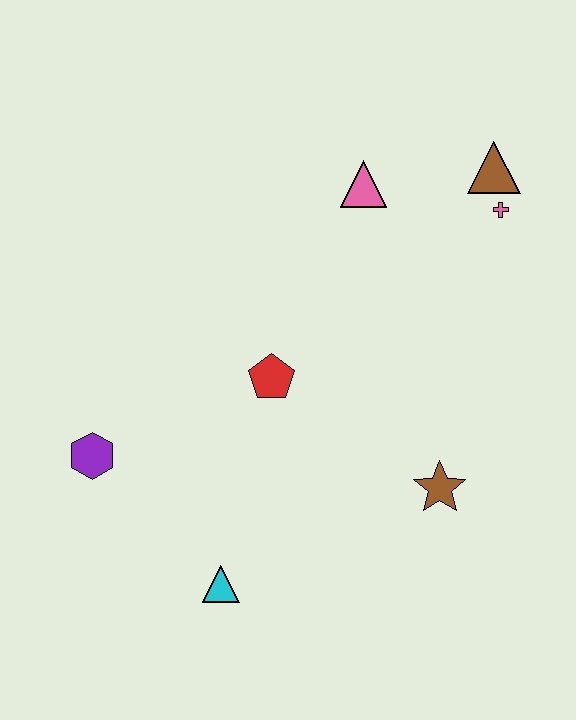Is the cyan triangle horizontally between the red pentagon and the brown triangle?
No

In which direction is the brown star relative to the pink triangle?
The brown star is below the pink triangle.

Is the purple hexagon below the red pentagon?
Yes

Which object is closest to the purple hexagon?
The cyan triangle is closest to the purple hexagon.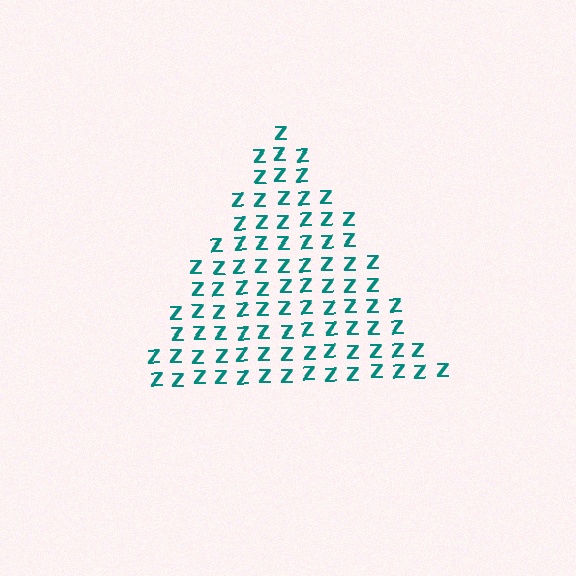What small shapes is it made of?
It is made of small letter Z's.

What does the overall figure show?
The overall figure shows a triangle.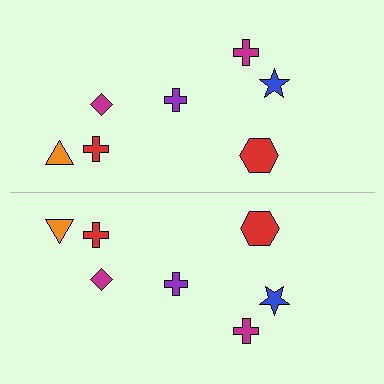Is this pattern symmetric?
Yes, this pattern has bilateral (reflection) symmetry.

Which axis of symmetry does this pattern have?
The pattern has a horizontal axis of symmetry running through the center of the image.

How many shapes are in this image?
There are 14 shapes in this image.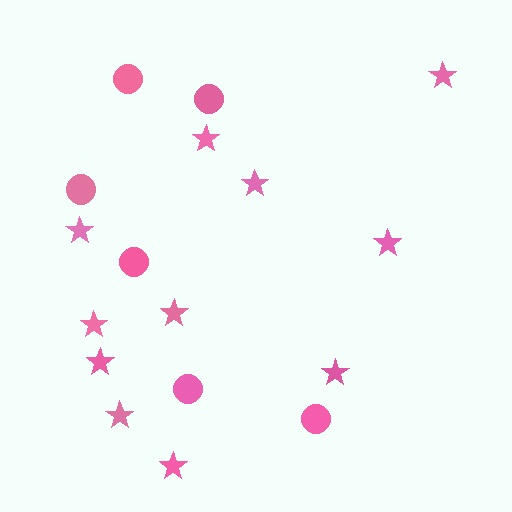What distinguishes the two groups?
There are 2 groups: one group of circles (6) and one group of stars (11).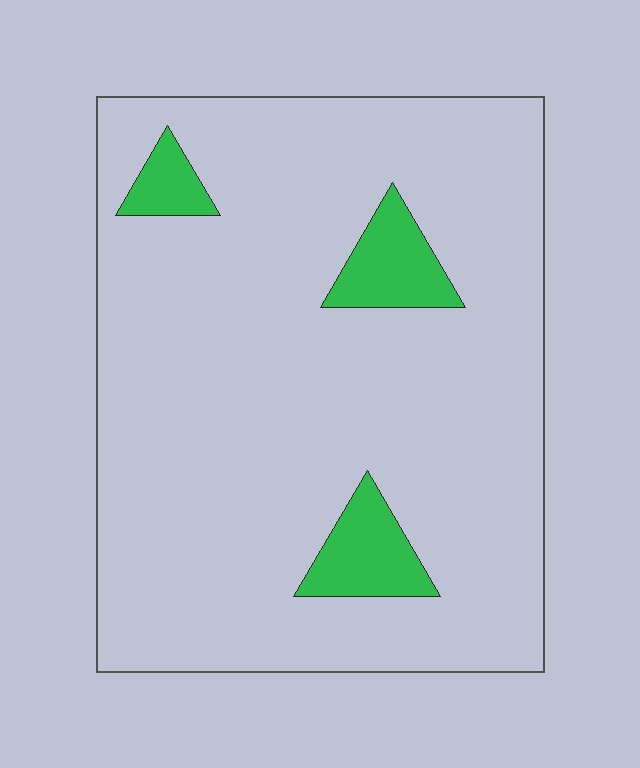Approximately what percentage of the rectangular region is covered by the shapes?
Approximately 10%.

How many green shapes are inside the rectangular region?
3.